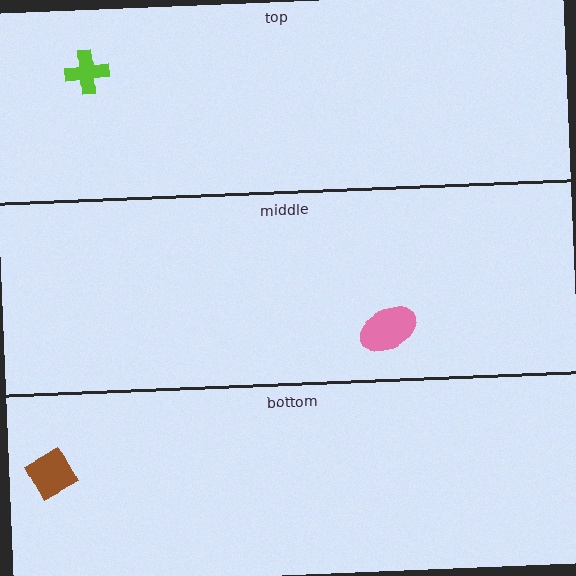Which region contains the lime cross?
The top region.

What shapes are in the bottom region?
The brown diamond.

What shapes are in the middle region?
The pink ellipse.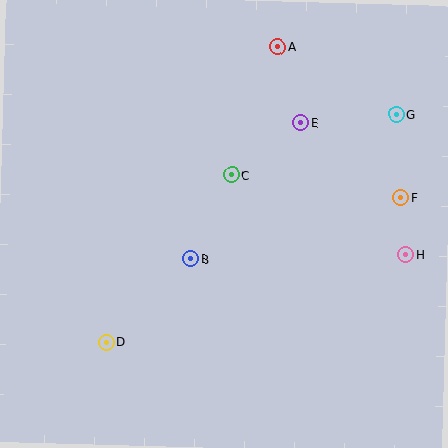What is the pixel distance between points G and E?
The distance between G and E is 96 pixels.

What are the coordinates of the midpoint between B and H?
The midpoint between B and H is at (298, 257).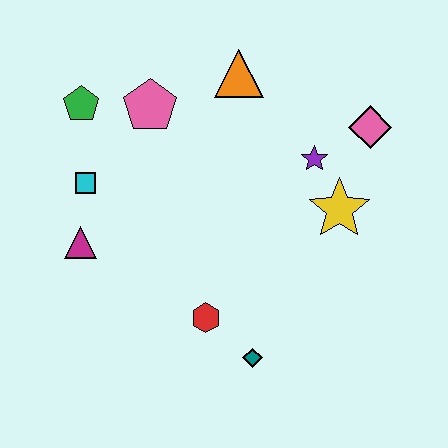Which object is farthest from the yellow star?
The green pentagon is farthest from the yellow star.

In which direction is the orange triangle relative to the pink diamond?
The orange triangle is to the left of the pink diamond.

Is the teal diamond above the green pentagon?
No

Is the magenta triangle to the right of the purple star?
No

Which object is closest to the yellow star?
The purple star is closest to the yellow star.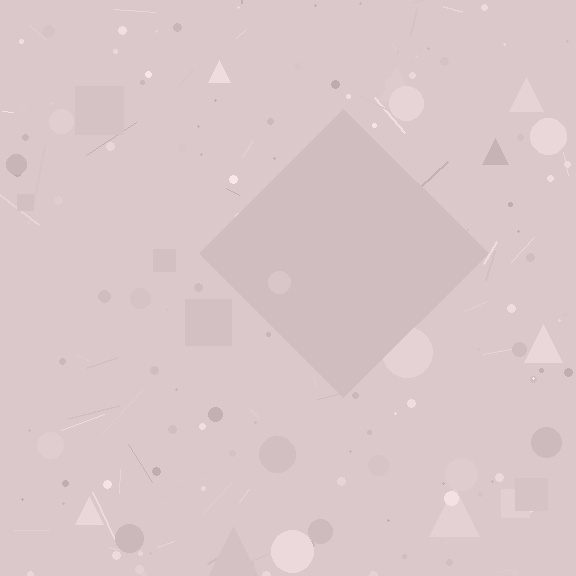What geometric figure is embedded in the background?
A diamond is embedded in the background.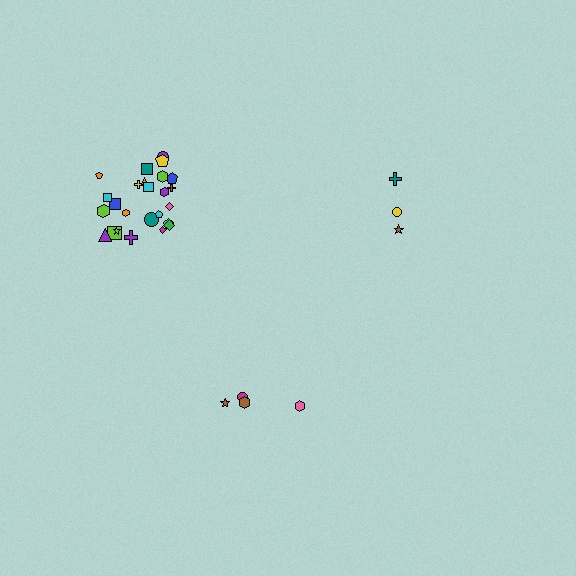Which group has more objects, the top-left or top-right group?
The top-left group.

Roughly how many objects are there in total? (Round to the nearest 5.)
Roughly 30 objects in total.